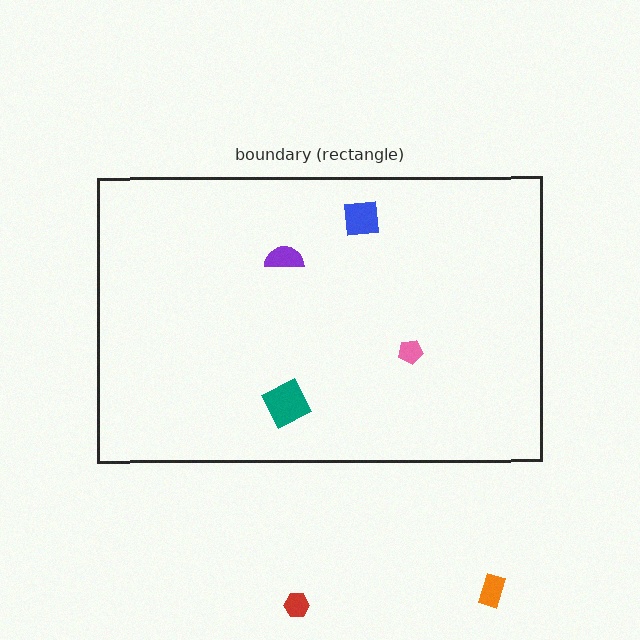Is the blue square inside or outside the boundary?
Inside.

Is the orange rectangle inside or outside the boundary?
Outside.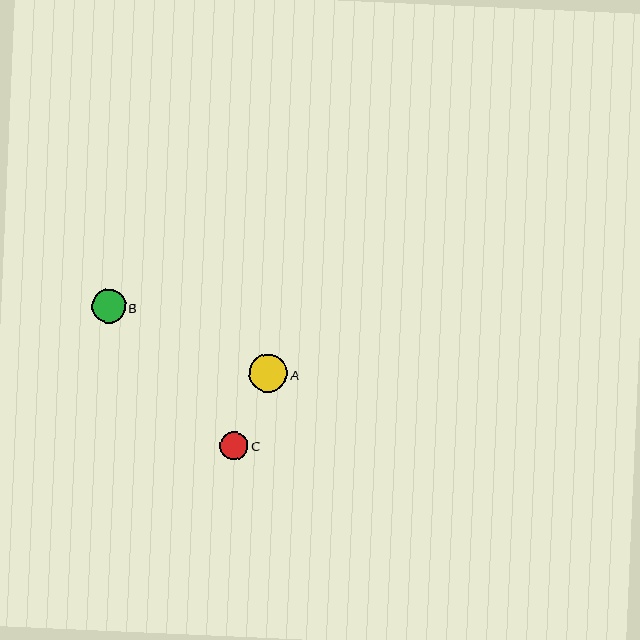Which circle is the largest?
Circle A is the largest with a size of approximately 38 pixels.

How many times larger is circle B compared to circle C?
Circle B is approximately 1.2 times the size of circle C.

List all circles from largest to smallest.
From largest to smallest: A, B, C.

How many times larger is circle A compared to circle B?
Circle A is approximately 1.1 times the size of circle B.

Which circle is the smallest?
Circle C is the smallest with a size of approximately 28 pixels.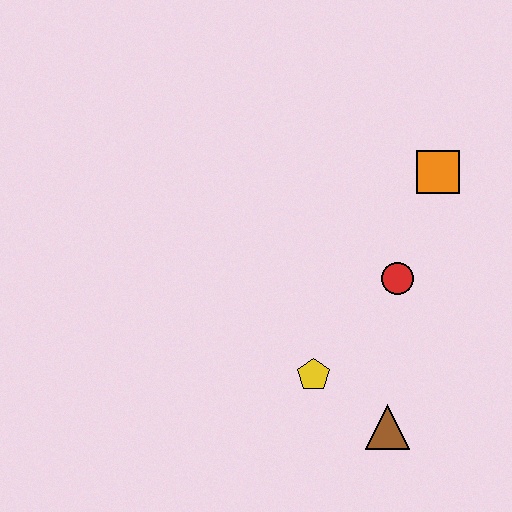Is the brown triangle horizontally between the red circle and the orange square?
No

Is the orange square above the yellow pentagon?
Yes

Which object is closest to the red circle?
The orange square is closest to the red circle.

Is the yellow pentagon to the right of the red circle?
No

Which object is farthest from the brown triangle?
The orange square is farthest from the brown triangle.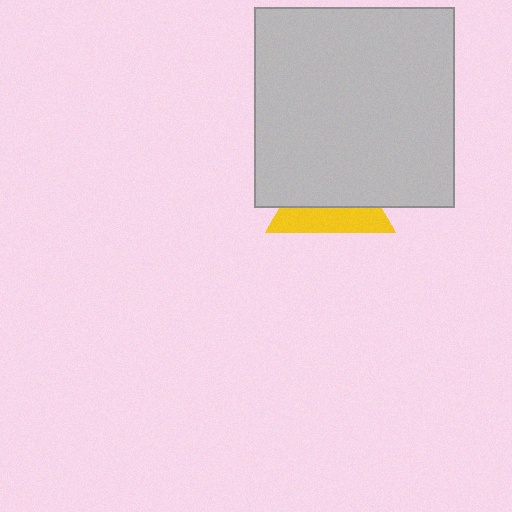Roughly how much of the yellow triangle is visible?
A small part of it is visible (roughly 40%).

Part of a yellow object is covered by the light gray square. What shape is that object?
It is a triangle.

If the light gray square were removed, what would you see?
You would see the complete yellow triangle.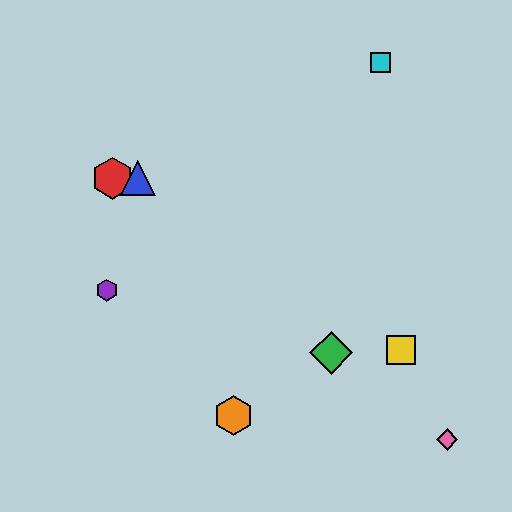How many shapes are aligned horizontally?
2 shapes (the red hexagon, the blue triangle) are aligned horizontally.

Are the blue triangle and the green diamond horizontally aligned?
No, the blue triangle is at y≈178 and the green diamond is at y≈353.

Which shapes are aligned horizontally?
The red hexagon, the blue triangle are aligned horizontally.